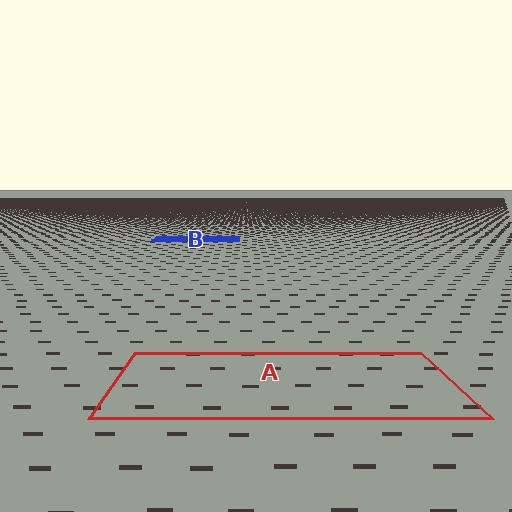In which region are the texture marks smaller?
The texture marks are smaller in region B, because it is farther away.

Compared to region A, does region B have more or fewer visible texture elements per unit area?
Region B has more texture elements per unit area — they are packed more densely because it is farther away.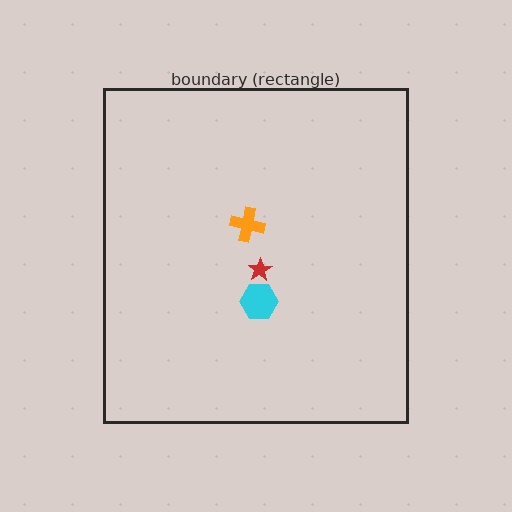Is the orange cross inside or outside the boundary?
Inside.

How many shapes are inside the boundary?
3 inside, 0 outside.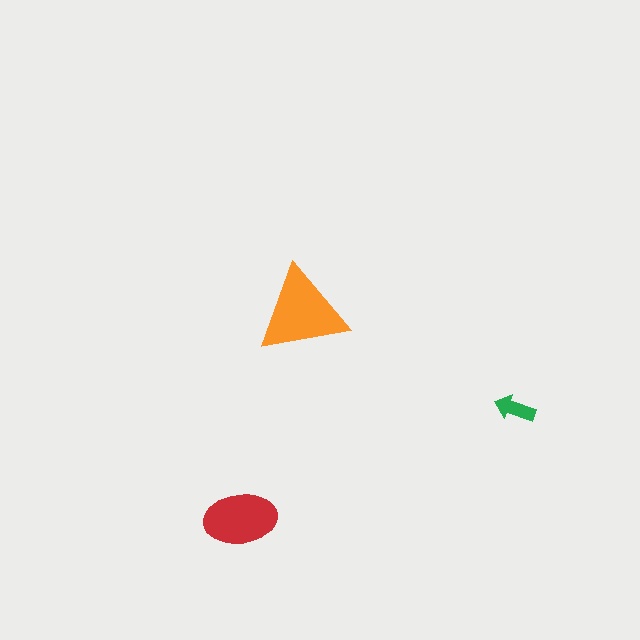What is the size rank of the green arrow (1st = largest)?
3rd.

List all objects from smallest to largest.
The green arrow, the red ellipse, the orange triangle.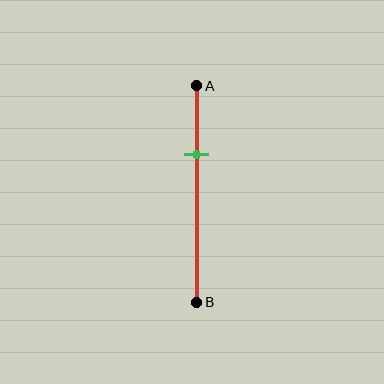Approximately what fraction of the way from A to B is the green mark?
The green mark is approximately 30% of the way from A to B.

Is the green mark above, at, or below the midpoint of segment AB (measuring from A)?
The green mark is above the midpoint of segment AB.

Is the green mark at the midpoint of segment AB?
No, the mark is at about 30% from A, not at the 50% midpoint.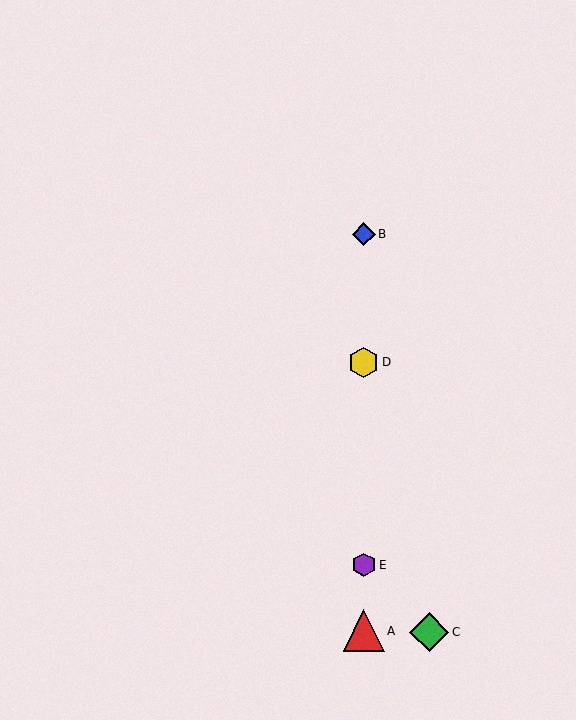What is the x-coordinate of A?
Object A is at x≈364.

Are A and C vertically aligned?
No, A is at x≈364 and C is at x≈429.